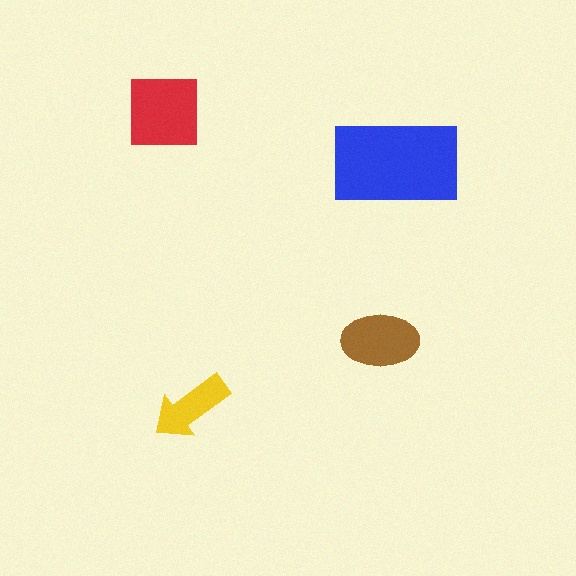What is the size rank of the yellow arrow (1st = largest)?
4th.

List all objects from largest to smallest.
The blue rectangle, the red square, the brown ellipse, the yellow arrow.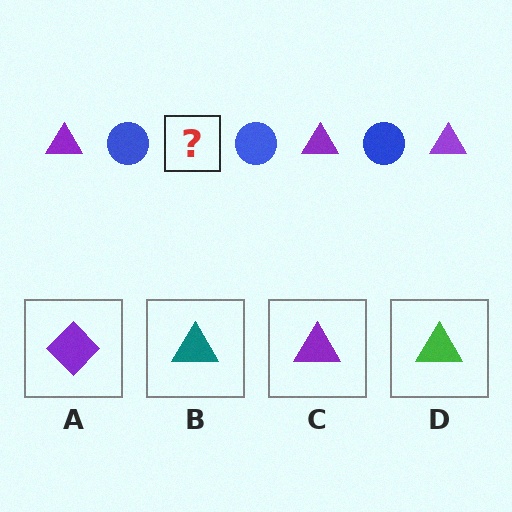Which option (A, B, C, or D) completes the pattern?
C.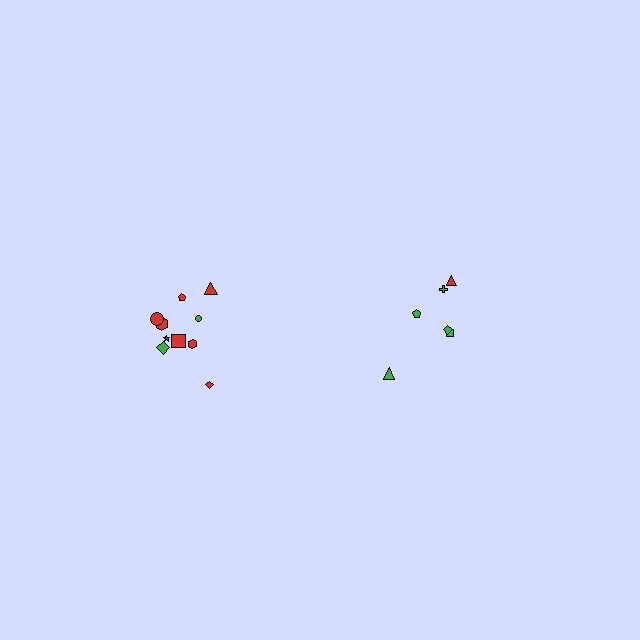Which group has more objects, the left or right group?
The left group.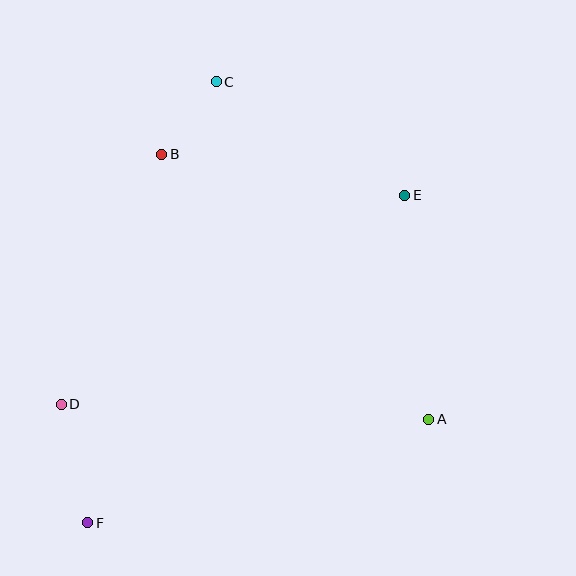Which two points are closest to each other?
Points B and C are closest to each other.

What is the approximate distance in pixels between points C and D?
The distance between C and D is approximately 358 pixels.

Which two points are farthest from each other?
Points C and F are farthest from each other.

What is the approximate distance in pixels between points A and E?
The distance between A and E is approximately 225 pixels.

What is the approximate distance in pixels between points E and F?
The distance between E and F is approximately 455 pixels.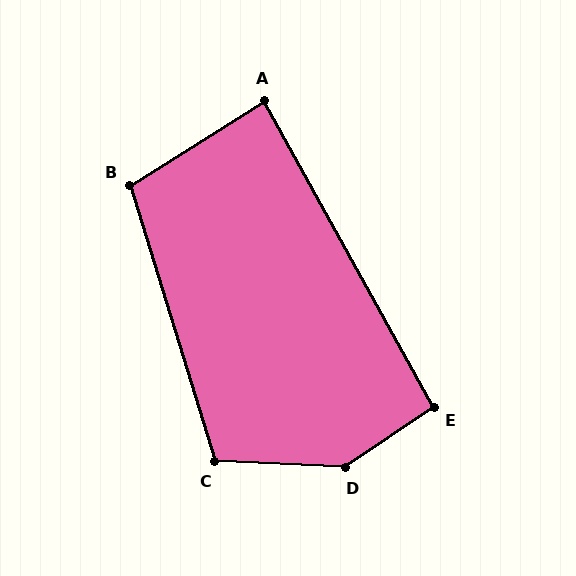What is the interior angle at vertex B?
Approximately 105 degrees (obtuse).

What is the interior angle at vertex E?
Approximately 95 degrees (obtuse).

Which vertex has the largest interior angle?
D, at approximately 143 degrees.